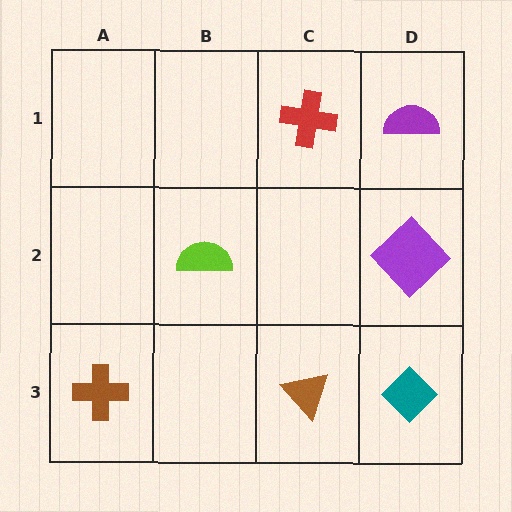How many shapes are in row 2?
2 shapes.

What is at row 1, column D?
A purple semicircle.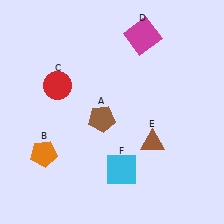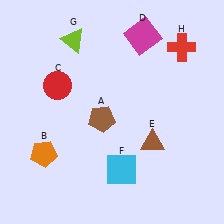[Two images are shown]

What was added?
A lime triangle (G), a red cross (H) were added in Image 2.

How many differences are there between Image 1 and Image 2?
There are 2 differences between the two images.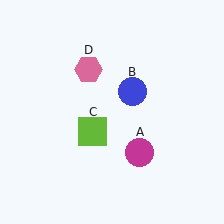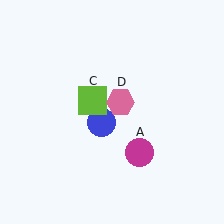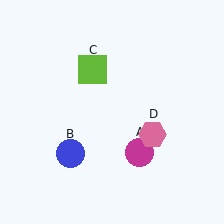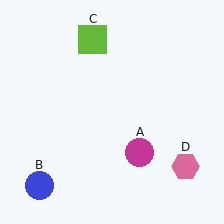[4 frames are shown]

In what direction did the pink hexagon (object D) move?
The pink hexagon (object D) moved down and to the right.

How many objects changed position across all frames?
3 objects changed position: blue circle (object B), lime square (object C), pink hexagon (object D).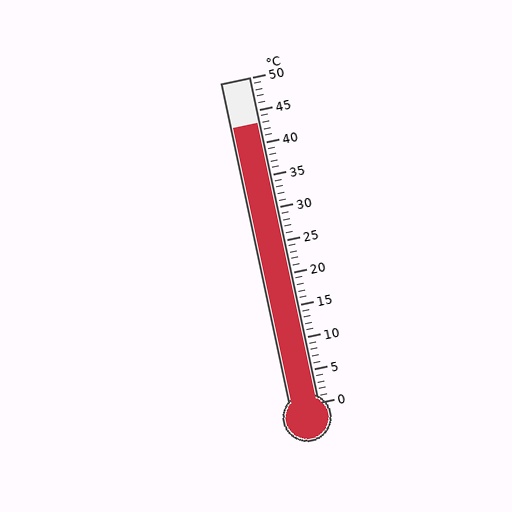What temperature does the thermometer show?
The thermometer shows approximately 43°C.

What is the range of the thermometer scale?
The thermometer scale ranges from 0°C to 50°C.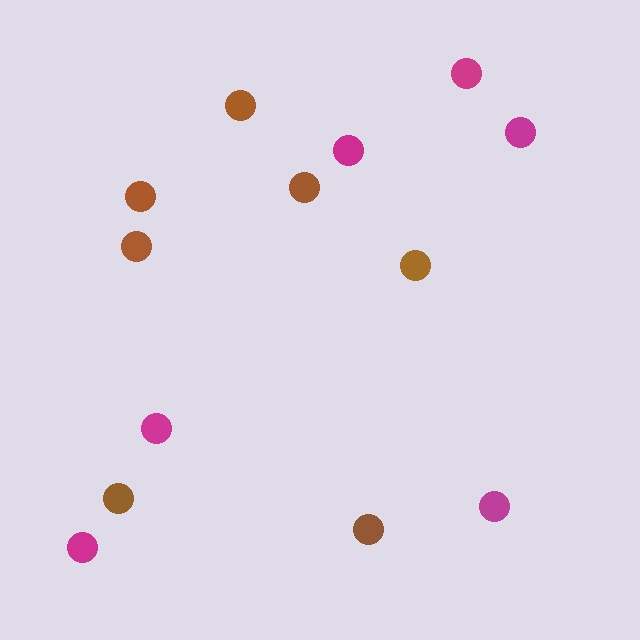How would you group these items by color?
There are 2 groups: one group of brown circles (7) and one group of magenta circles (6).